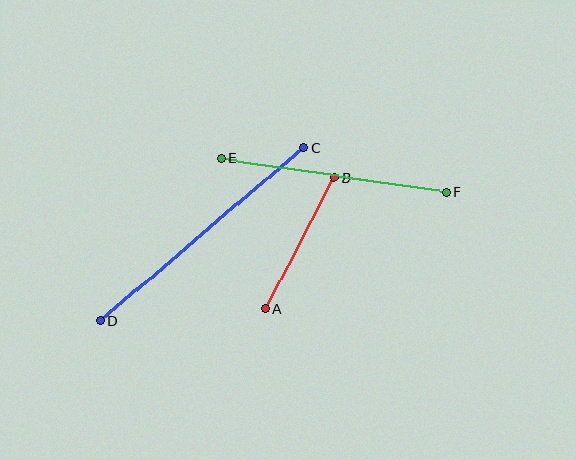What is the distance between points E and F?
The distance is approximately 228 pixels.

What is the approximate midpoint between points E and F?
The midpoint is at approximately (334, 175) pixels.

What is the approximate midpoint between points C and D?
The midpoint is at approximately (202, 234) pixels.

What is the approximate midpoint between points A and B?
The midpoint is at approximately (300, 243) pixels.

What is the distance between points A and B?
The distance is approximately 148 pixels.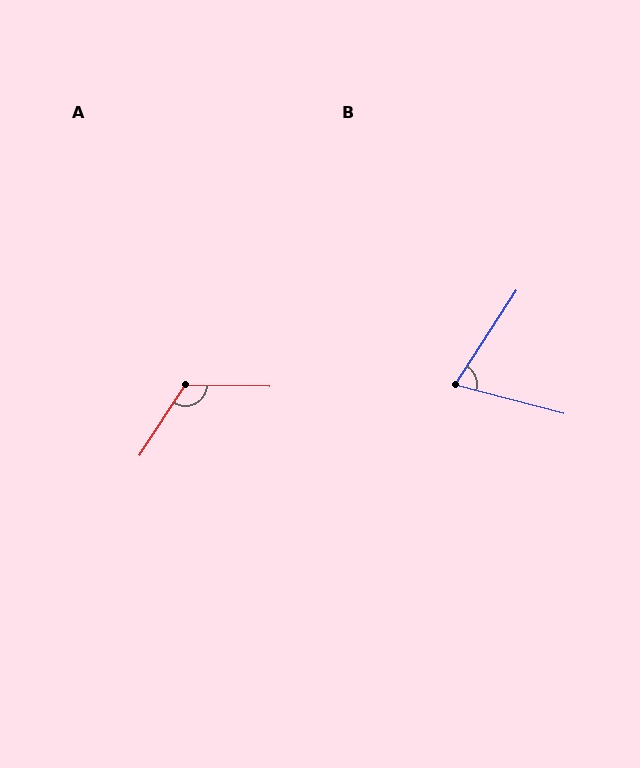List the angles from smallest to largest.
B (72°), A (122°).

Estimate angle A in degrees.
Approximately 122 degrees.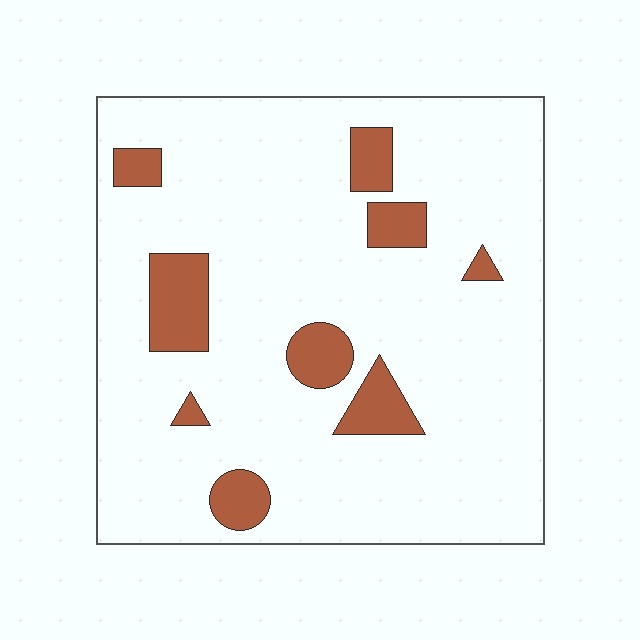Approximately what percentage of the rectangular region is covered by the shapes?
Approximately 15%.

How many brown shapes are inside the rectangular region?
9.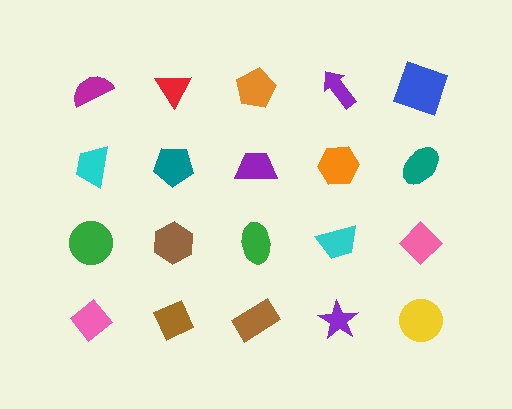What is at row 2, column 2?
A teal pentagon.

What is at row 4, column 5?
A yellow circle.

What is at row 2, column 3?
A purple trapezoid.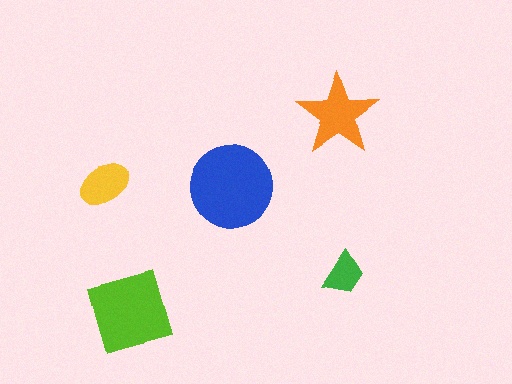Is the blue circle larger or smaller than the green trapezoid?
Larger.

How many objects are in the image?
There are 5 objects in the image.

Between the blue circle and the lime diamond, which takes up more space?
The blue circle.